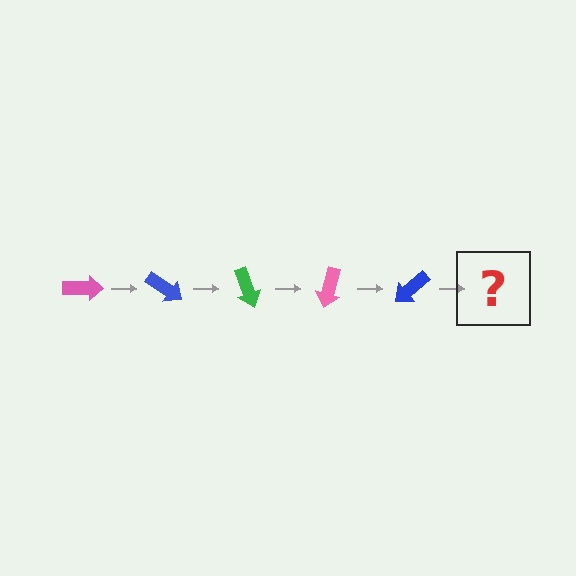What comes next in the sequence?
The next element should be a green arrow, rotated 175 degrees from the start.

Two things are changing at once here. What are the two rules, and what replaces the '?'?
The two rules are that it rotates 35 degrees each step and the color cycles through pink, blue, and green. The '?' should be a green arrow, rotated 175 degrees from the start.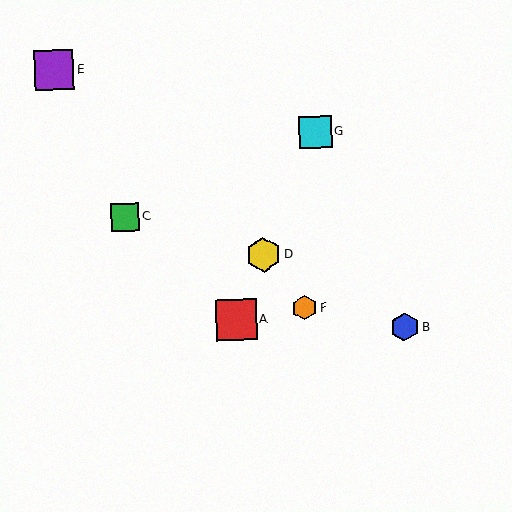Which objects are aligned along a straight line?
Objects A, D, G are aligned along a straight line.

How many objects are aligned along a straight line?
3 objects (A, D, G) are aligned along a straight line.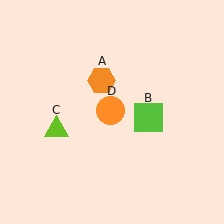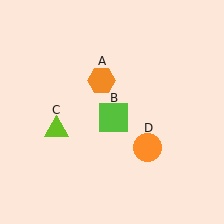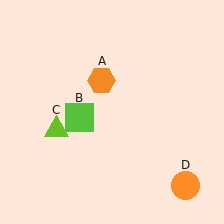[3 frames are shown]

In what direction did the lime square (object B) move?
The lime square (object B) moved left.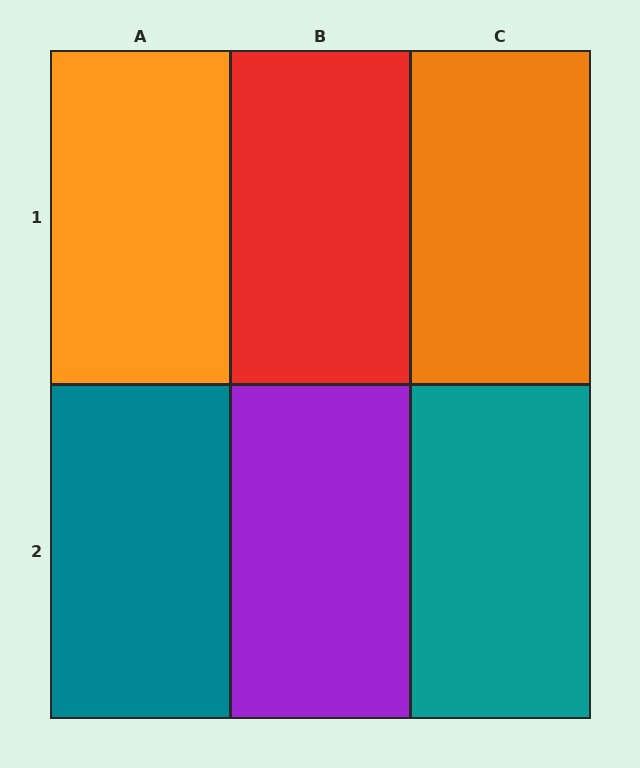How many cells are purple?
1 cell is purple.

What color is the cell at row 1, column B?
Red.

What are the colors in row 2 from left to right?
Teal, purple, teal.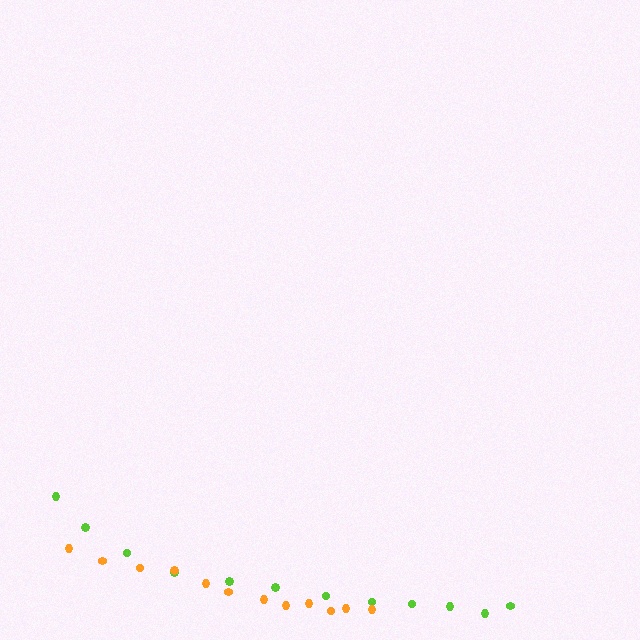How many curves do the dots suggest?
There are 2 distinct paths.